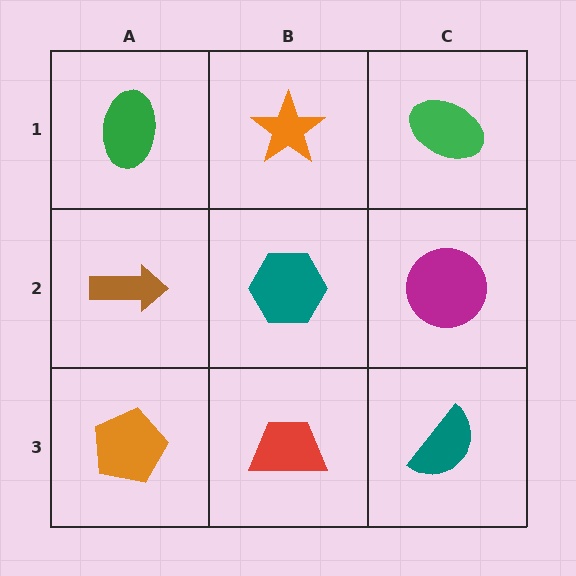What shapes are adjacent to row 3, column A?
A brown arrow (row 2, column A), a red trapezoid (row 3, column B).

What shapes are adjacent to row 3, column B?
A teal hexagon (row 2, column B), an orange pentagon (row 3, column A), a teal semicircle (row 3, column C).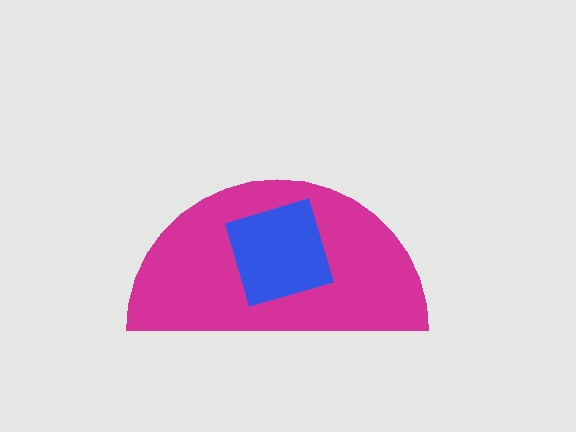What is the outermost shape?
The magenta semicircle.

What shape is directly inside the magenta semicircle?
The blue square.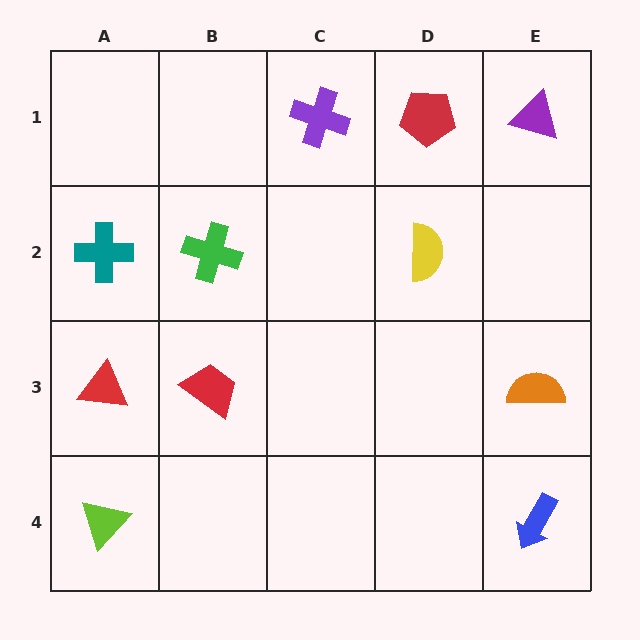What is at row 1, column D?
A red pentagon.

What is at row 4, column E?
A blue arrow.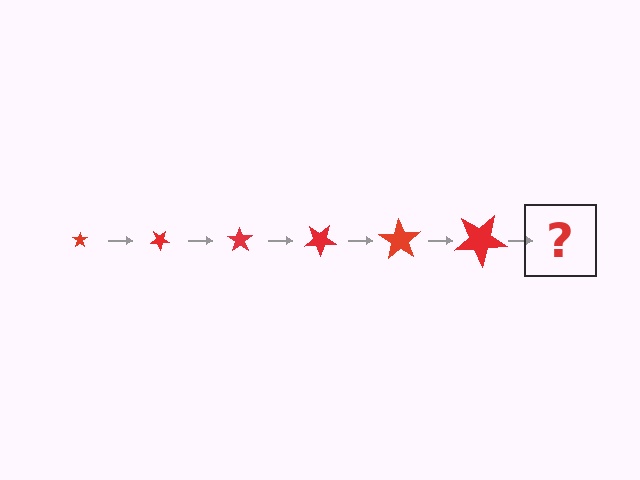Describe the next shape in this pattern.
It should be a star, larger than the previous one and rotated 210 degrees from the start.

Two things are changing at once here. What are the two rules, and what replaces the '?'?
The two rules are that the star grows larger each step and it rotates 35 degrees each step. The '?' should be a star, larger than the previous one and rotated 210 degrees from the start.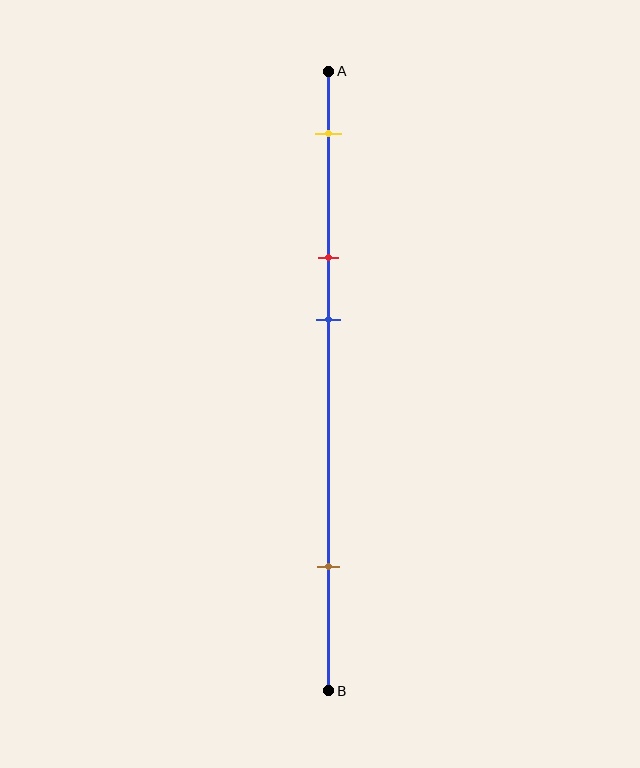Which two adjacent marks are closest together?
The red and blue marks are the closest adjacent pair.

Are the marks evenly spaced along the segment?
No, the marks are not evenly spaced.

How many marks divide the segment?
There are 4 marks dividing the segment.